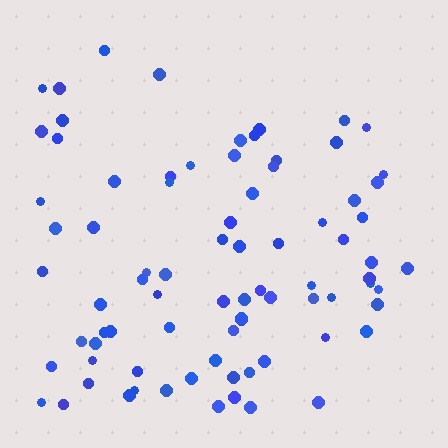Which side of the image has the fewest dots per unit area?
The top.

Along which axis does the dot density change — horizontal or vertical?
Vertical.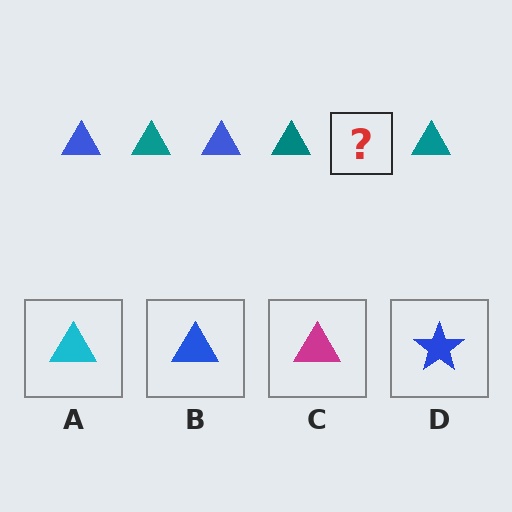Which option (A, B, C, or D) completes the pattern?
B.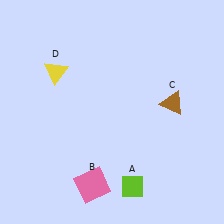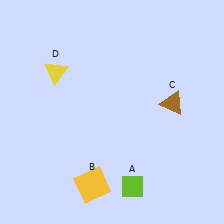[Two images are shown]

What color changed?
The square (B) changed from pink in Image 1 to yellow in Image 2.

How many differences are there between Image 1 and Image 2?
There is 1 difference between the two images.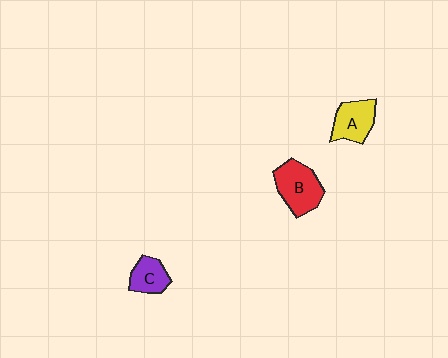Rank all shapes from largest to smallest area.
From largest to smallest: B (red), A (yellow), C (purple).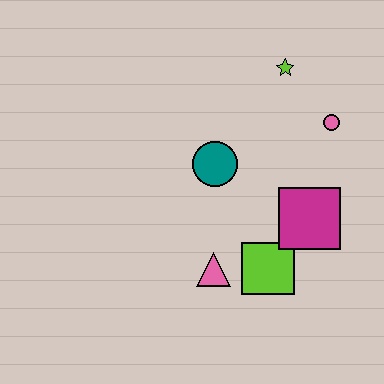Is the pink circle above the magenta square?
Yes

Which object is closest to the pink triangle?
The lime square is closest to the pink triangle.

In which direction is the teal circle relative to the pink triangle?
The teal circle is above the pink triangle.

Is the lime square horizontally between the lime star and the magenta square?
No